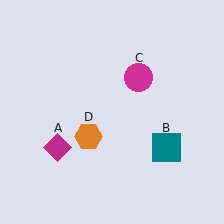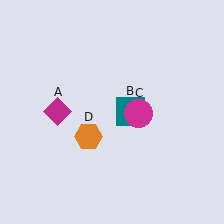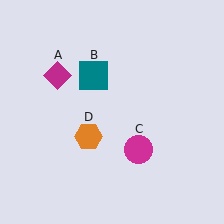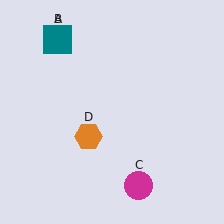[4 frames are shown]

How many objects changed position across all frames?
3 objects changed position: magenta diamond (object A), teal square (object B), magenta circle (object C).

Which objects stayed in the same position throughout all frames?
Orange hexagon (object D) remained stationary.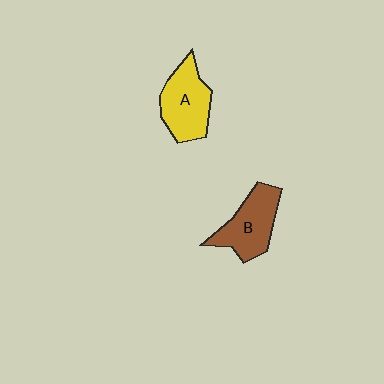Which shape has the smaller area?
Shape B (brown).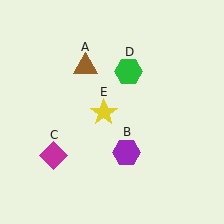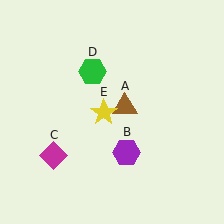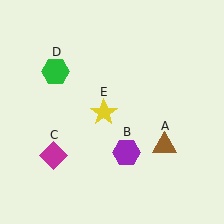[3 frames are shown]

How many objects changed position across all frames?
2 objects changed position: brown triangle (object A), green hexagon (object D).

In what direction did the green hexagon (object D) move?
The green hexagon (object D) moved left.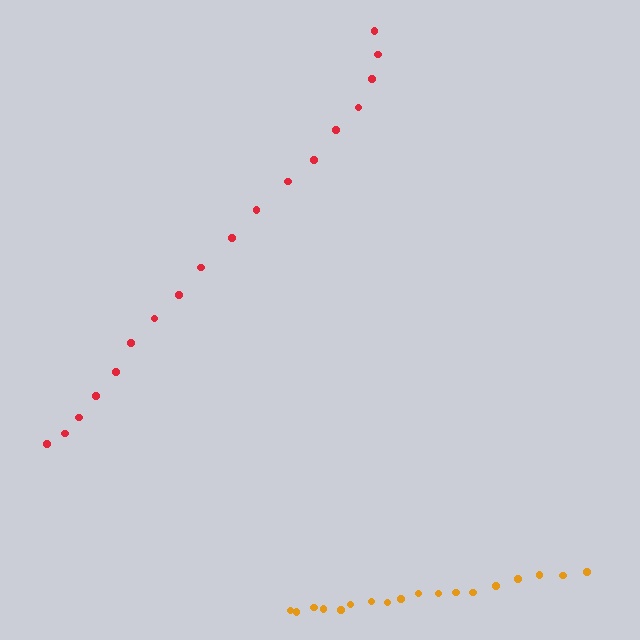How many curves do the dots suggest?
There are 2 distinct paths.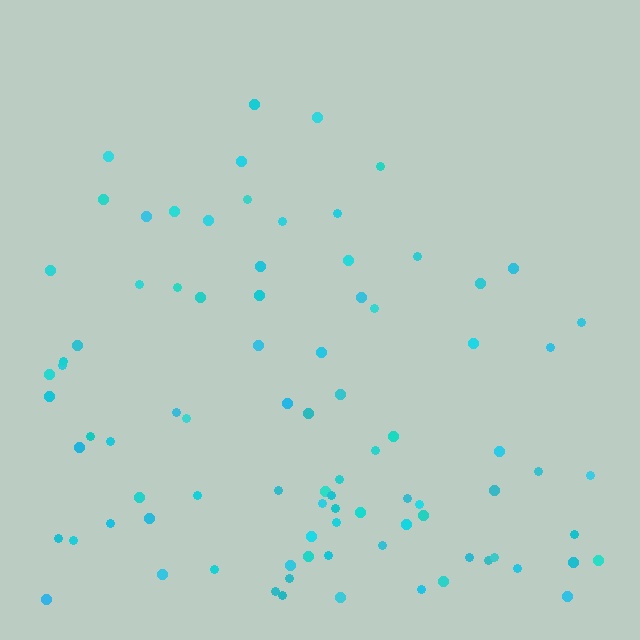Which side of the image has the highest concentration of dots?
The bottom.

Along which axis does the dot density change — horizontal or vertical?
Vertical.